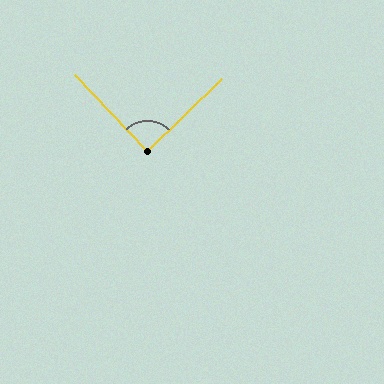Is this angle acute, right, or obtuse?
It is approximately a right angle.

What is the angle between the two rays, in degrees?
Approximately 89 degrees.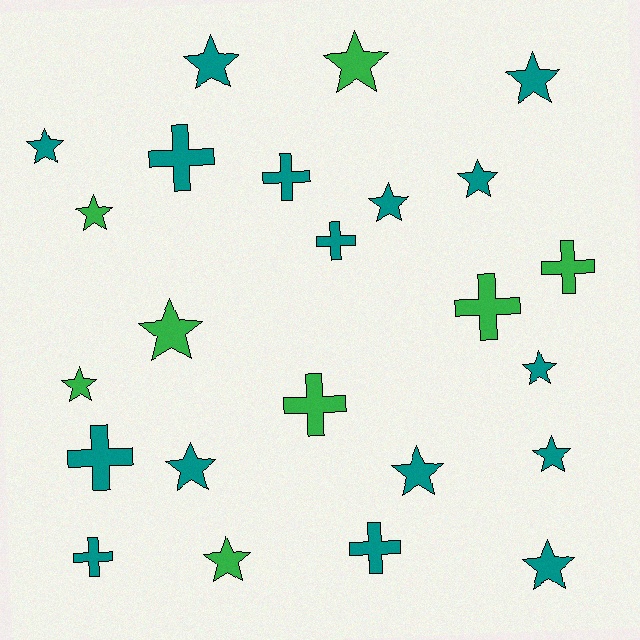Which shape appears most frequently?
Star, with 15 objects.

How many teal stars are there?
There are 10 teal stars.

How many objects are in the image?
There are 24 objects.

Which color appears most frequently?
Teal, with 16 objects.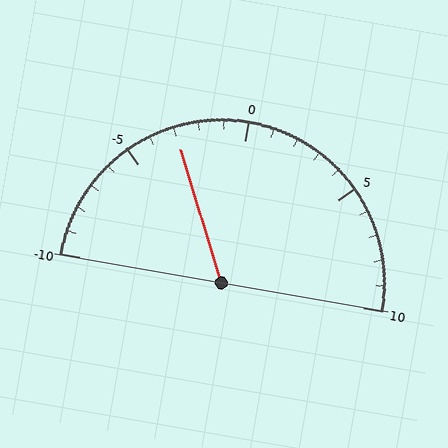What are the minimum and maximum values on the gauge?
The gauge ranges from -10 to 10.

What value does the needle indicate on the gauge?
The needle indicates approximately -3.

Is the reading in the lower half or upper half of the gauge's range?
The reading is in the lower half of the range (-10 to 10).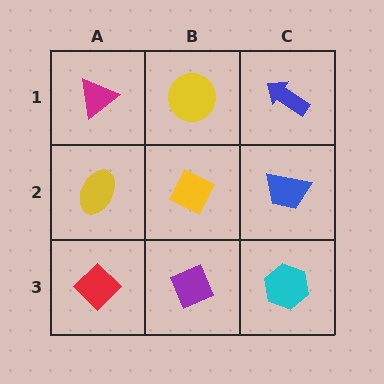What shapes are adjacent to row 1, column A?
A yellow ellipse (row 2, column A), a yellow circle (row 1, column B).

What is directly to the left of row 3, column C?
A purple diamond.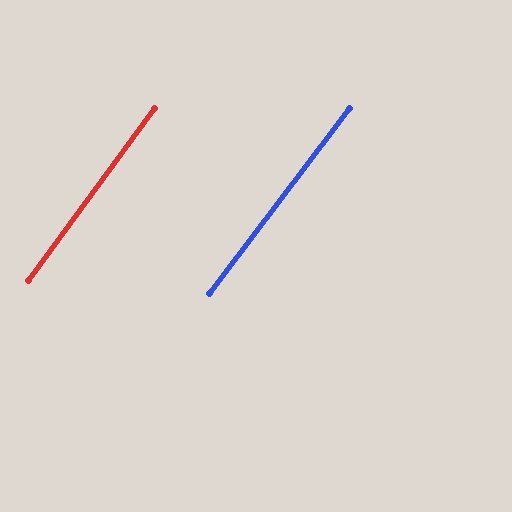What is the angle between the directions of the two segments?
Approximately 1 degree.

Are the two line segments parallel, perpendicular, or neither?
Parallel — their directions differ by only 0.6°.